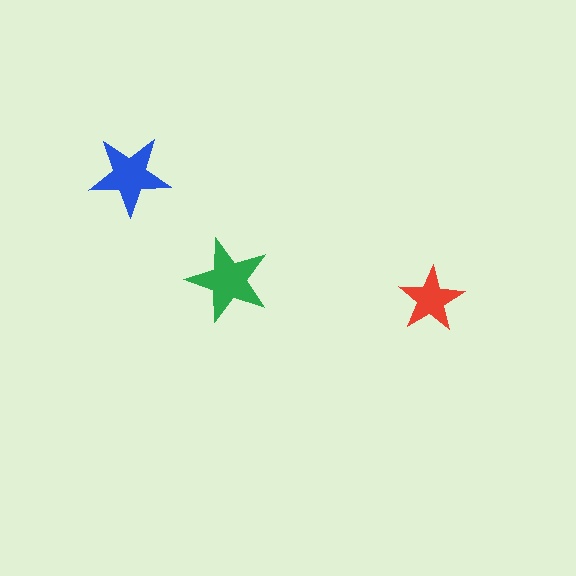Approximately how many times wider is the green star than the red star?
About 1.5 times wider.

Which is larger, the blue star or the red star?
The blue one.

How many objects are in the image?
There are 3 objects in the image.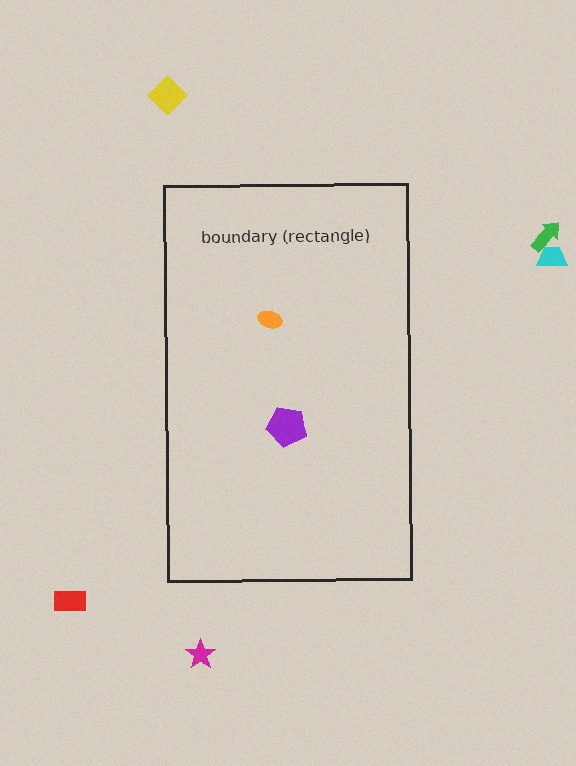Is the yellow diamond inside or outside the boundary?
Outside.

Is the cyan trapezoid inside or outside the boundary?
Outside.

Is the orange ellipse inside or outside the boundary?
Inside.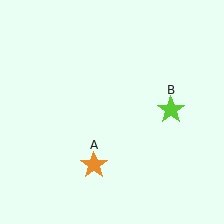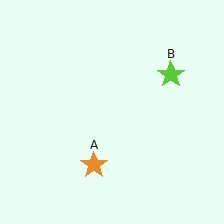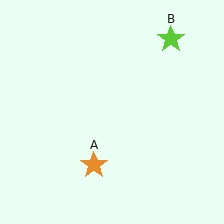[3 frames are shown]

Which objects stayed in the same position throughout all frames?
Orange star (object A) remained stationary.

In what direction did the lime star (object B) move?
The lime star (object B) moved up.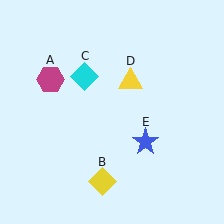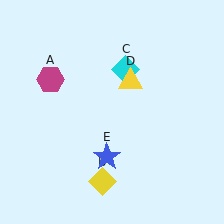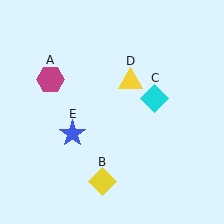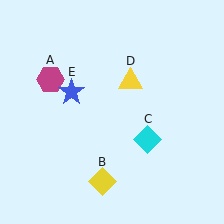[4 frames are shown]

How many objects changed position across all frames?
2 objects changed position: cyan diamond (object C), blue star (object E).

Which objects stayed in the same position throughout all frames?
Magenta hexagon (object A) and yellow diamond (object B) and yellow triangle (object D) remained stationary.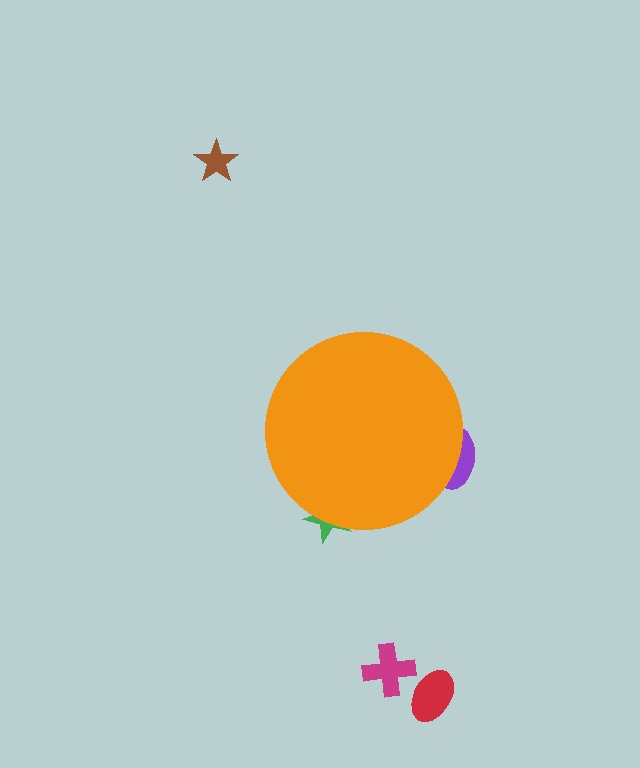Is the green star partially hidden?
Yes, the green star is partially hidden behind the orange circle.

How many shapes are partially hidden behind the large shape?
2 shapes are partially hidden.